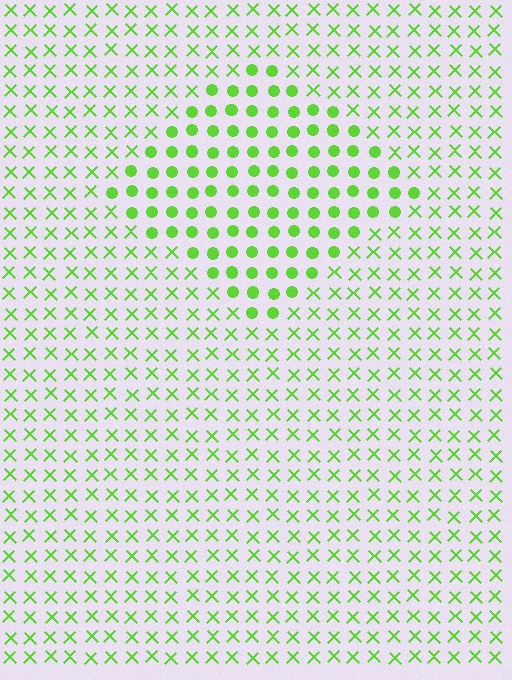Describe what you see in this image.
The image is filled with small lime elements arranged in a uniform grid. A diamond-shaped region contains circles, while the surrounding area contains X marks. The boundary is defined purely by the change in element shape.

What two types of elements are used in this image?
The image uses circles inside the diamond region and X marks outside it.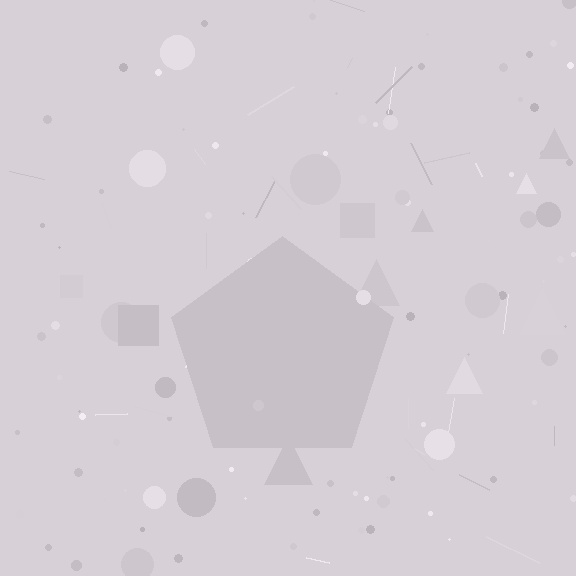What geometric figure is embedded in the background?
A pentagon is embedded in the background.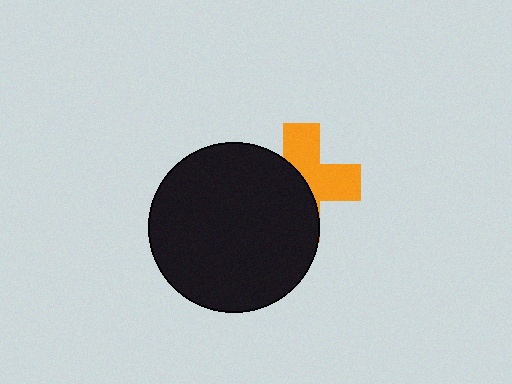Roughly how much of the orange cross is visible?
About half of it is visible (roughly 48%).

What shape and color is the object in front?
The object in front is a black circle.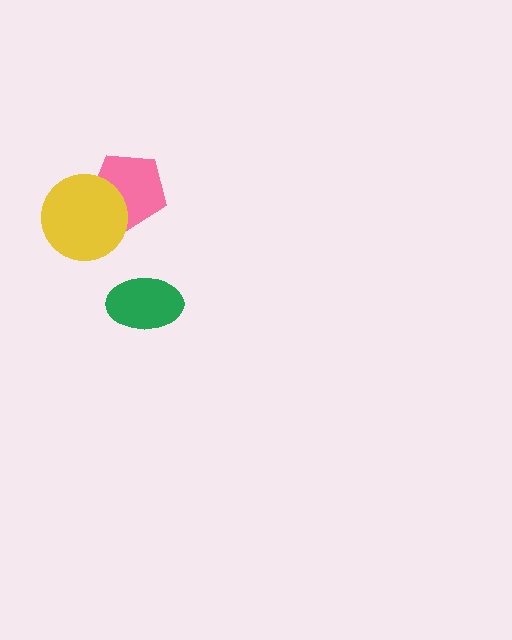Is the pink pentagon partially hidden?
Yes, it is partially covered by another shape.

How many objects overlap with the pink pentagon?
1 object overlaps with the pink pentagon.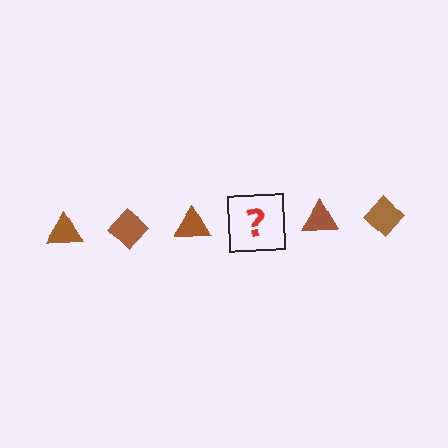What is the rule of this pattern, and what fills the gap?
The rule is that the pattern cycles through triangle, diamond shapes in brown. The gap should be filled with a brown diamond.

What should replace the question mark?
The question mark should be replaced with a brown diamond.